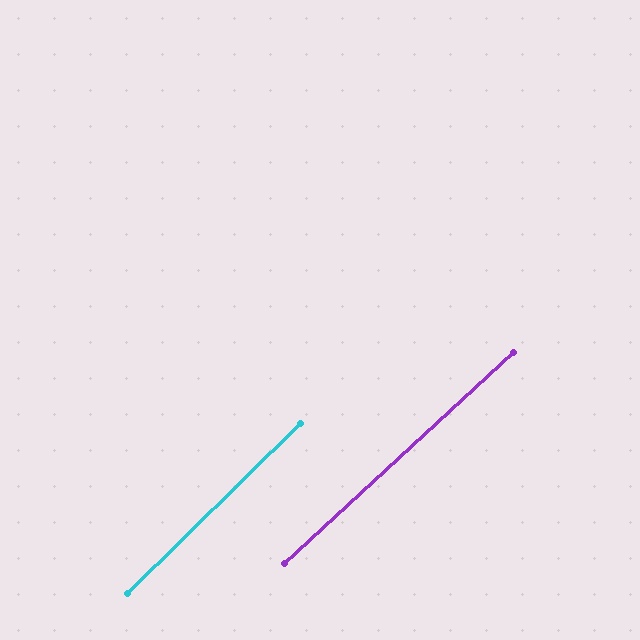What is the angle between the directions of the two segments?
Approximately 2 degrees.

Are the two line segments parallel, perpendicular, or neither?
Parallel — their directions differ by only 1.8°.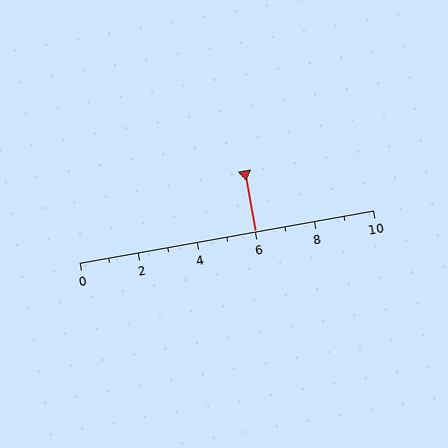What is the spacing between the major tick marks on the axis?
The major ticks are spaced 2 apart.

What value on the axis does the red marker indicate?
The marker indicates approximately 6.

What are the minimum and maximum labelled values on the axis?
The axis runs from 0 to 10.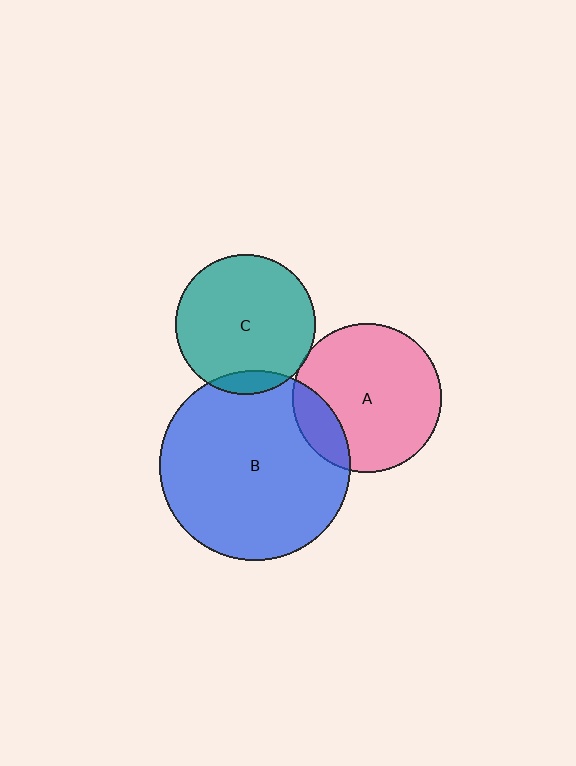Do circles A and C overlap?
Yes.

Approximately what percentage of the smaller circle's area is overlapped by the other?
Approximately 5%.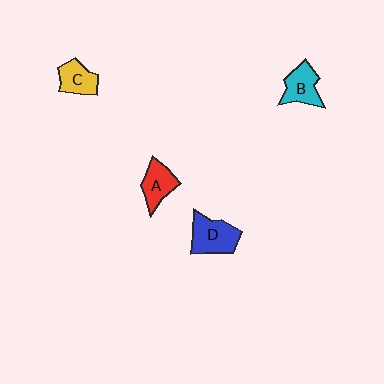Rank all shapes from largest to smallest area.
From largest to smallest: D (blue), B (cyan), A (red), C (yellow).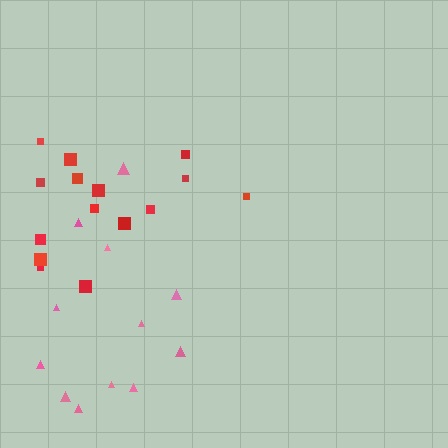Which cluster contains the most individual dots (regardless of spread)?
Red (16).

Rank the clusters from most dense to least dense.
red, pink.